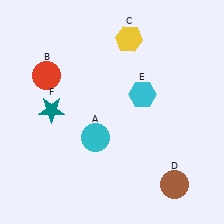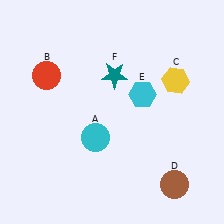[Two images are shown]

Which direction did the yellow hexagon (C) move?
The yellow hexagon (C) moved right.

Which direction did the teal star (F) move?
The teal star (F) moved right.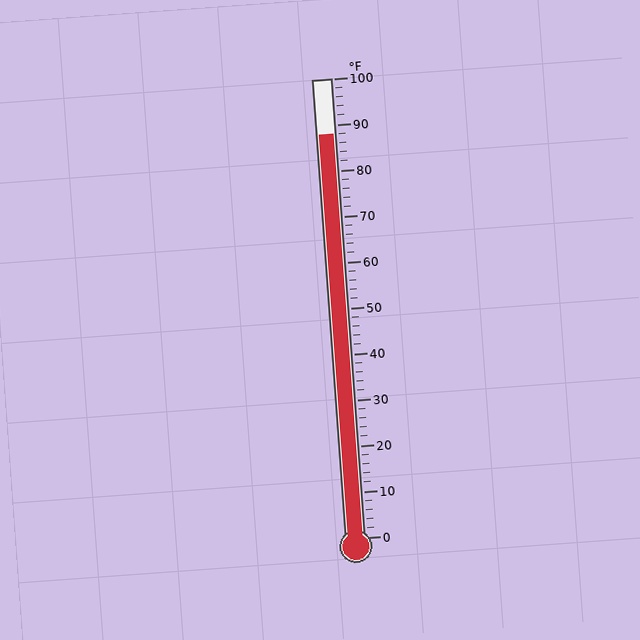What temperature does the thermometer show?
The thermometer shows approximately 88°F.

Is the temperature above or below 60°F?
The temperature is above 60°F.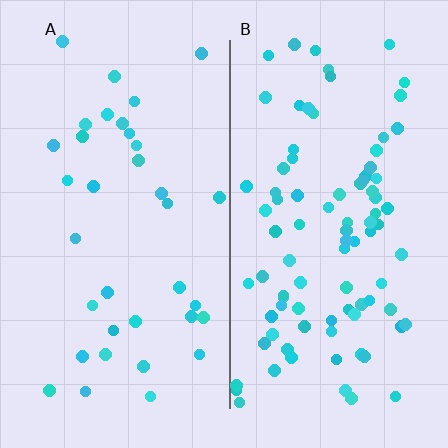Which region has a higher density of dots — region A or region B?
B (the right).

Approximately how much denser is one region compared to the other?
Approximately 2.6× — region B over region A.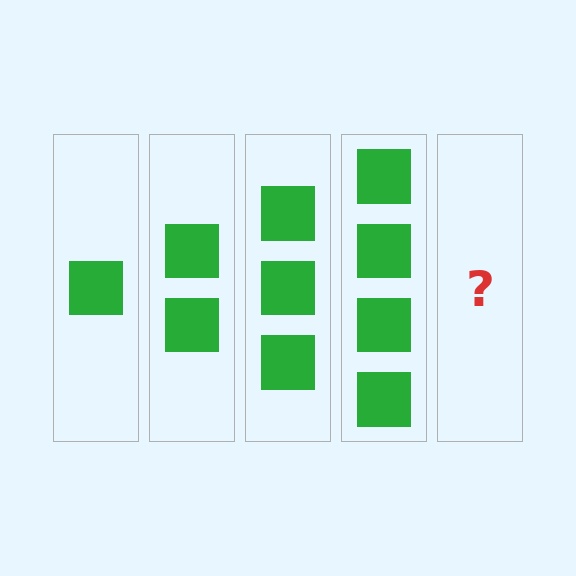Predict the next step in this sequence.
The next step is 5 squares.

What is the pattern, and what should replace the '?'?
The pattern is that each step adds one more square. The '?' should be 5 squares.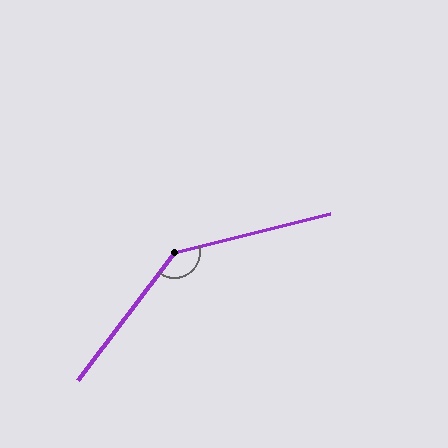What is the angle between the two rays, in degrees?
Approximately 141 degrees.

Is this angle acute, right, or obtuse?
It is obtuse.